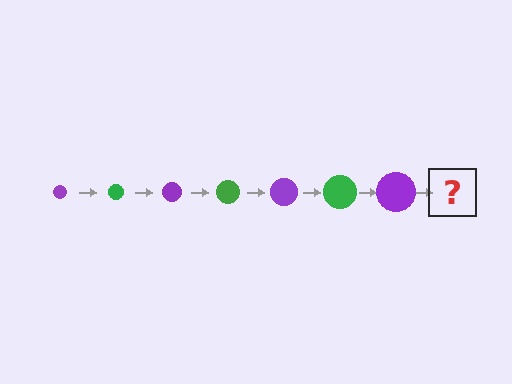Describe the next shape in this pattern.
It should be a green circle, larger than the previous one.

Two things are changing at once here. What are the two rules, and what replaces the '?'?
The two rules are that the circle grows larger each step and the color cycles through purple and green. The '?' should be a green circle, larger than the previous one.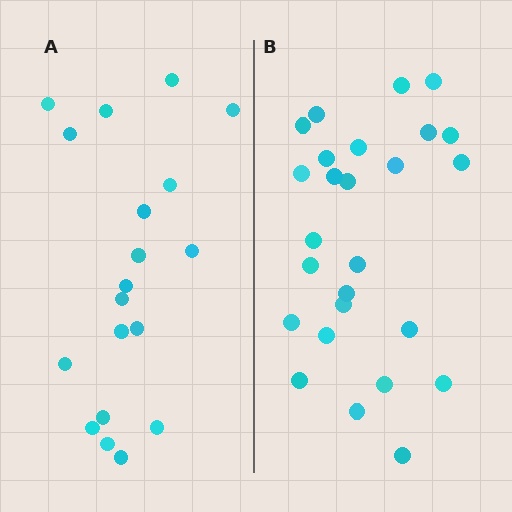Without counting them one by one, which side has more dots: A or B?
Region B (the right region) has more dots.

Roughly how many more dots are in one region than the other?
Region B has roughly 8 or so more dots than region A.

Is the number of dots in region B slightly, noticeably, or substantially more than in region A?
Region B has noticeably more, but not dramatically so. The ratio is roughly 1.4 to 1.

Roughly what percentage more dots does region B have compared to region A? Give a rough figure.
About 35% more.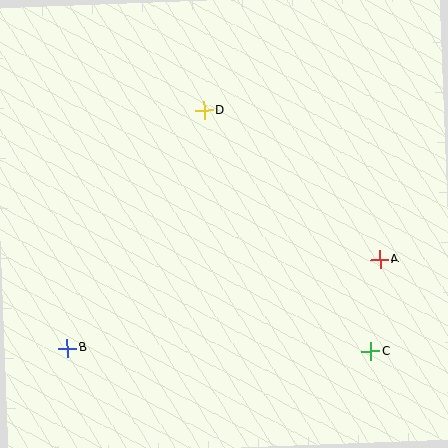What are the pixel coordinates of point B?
Point B is at (67, 348).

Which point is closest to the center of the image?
Point D at (204, 111) is closest to the center.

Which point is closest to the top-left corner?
Point D is closest to the top-left corner.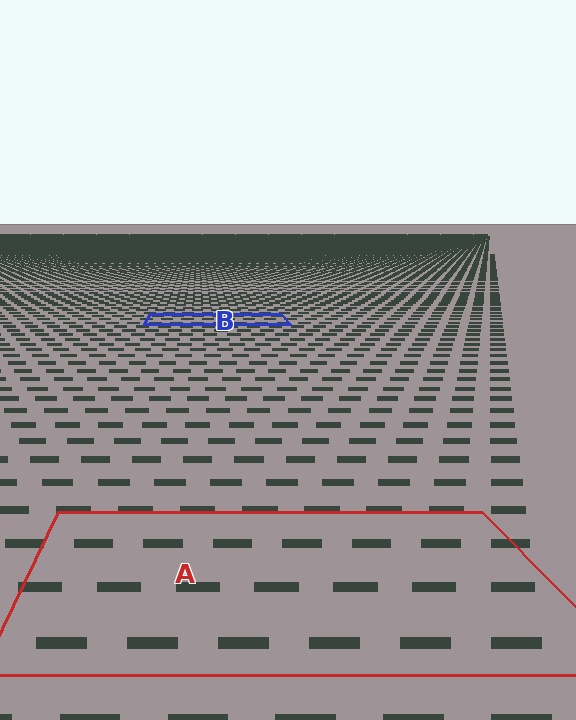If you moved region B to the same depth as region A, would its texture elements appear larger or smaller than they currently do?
They would appear larger. At a closer depth, the same texture elements are projected at a bigger on-screen size.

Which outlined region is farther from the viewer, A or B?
Region B is farther from the viewer — the texture elements inside it appear smaller and more densely packed.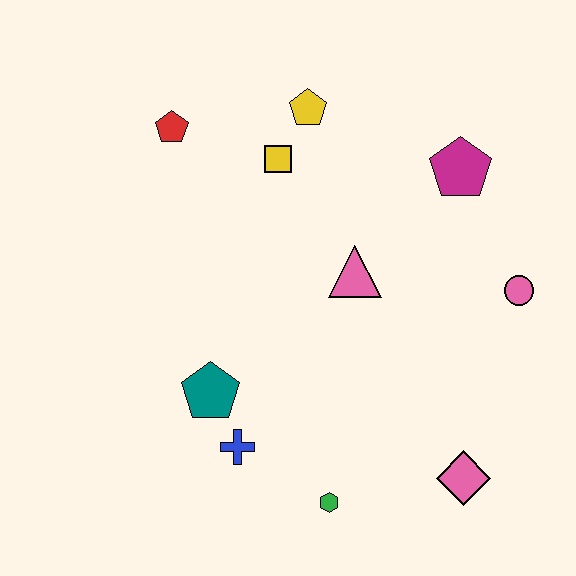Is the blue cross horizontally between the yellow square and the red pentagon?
Yes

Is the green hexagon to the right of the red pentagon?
Yes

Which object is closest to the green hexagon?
The blue cross is closest to the green hexagon.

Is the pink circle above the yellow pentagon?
No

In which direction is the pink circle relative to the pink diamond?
The pink circle is above the pink diamond.